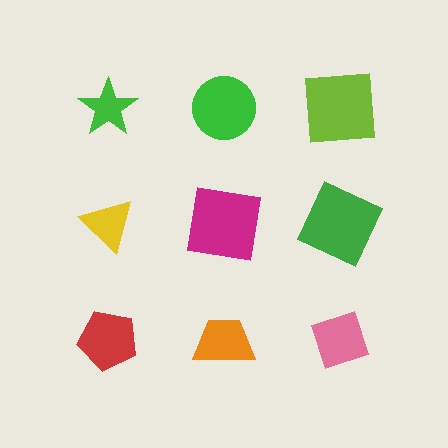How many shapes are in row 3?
3 shapes.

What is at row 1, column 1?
A green star.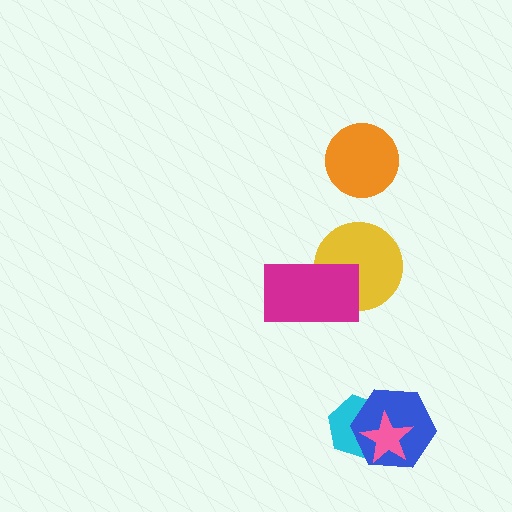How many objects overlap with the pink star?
2 objects overlap with the pink star.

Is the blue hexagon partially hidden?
Yes, it is partially covered by another shape.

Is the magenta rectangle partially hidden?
No, no other shape covers it.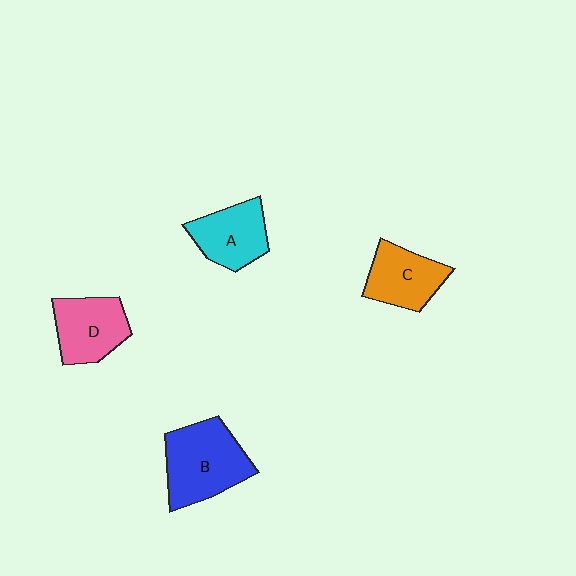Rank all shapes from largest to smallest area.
From largest to smallest: B (blue), D (pink), A (cyan), C (orange).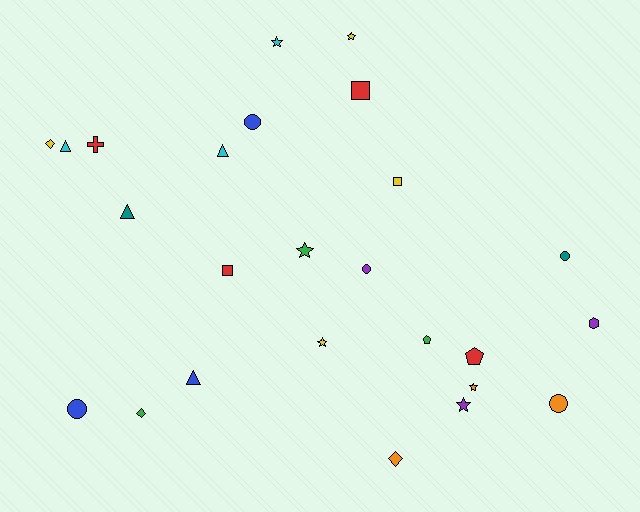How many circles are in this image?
There are 5 circles.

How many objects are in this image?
There are 25 objects.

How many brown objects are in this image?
There are no brown objects.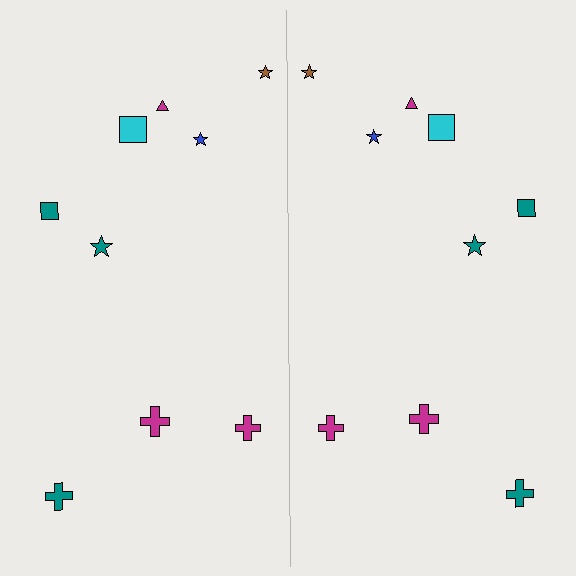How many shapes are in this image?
There are 18 shapes in this image.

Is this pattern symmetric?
Yes, this pattern has bilateral (reflection) symmetry.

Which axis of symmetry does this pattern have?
The pattern has a vertical axis of symmetry running through the center of the image.